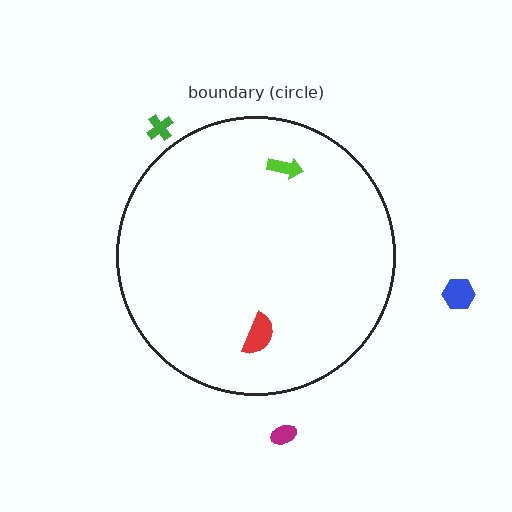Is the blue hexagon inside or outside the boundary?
Outside.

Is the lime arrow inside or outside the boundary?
Inside.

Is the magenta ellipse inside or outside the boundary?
Outside.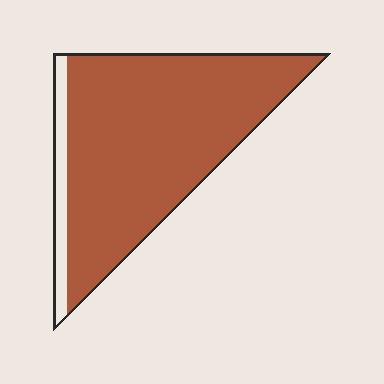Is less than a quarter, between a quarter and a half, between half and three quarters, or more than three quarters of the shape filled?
More than three quarters.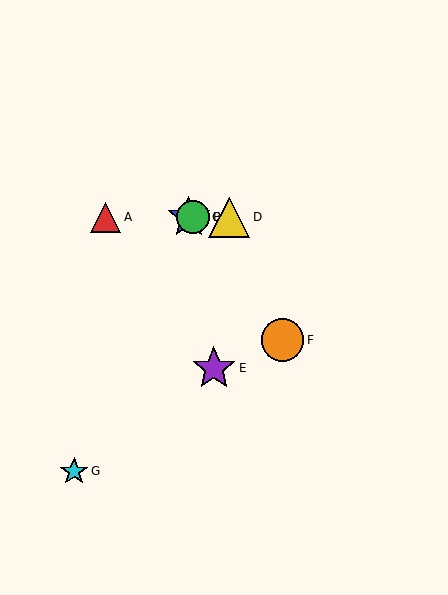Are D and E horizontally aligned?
No, D is at y≈217 and E is at y≈368.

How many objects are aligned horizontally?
4 objects (A, B, C, D) are aligned horizontally.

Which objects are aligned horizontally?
Objects A, B, C, D are aligned horizontally.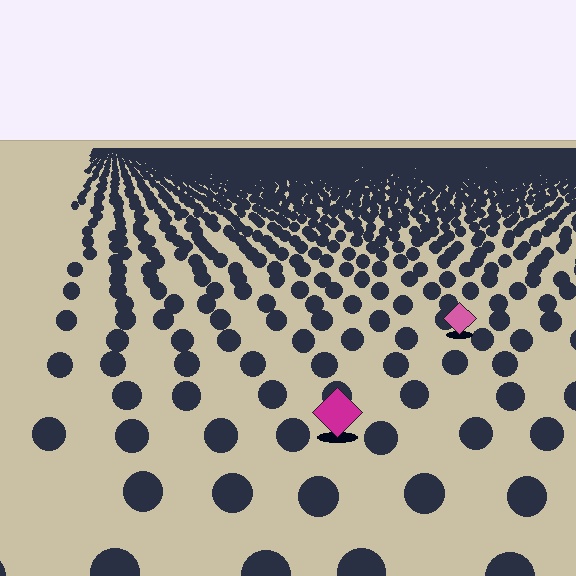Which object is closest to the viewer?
The magenta diamond is closest. The texture marks near it are larger and more spread out.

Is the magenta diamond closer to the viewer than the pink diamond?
Yes. The magenta diamond is closer — you can tell from the texture gradient: the ground texture is coarser near it.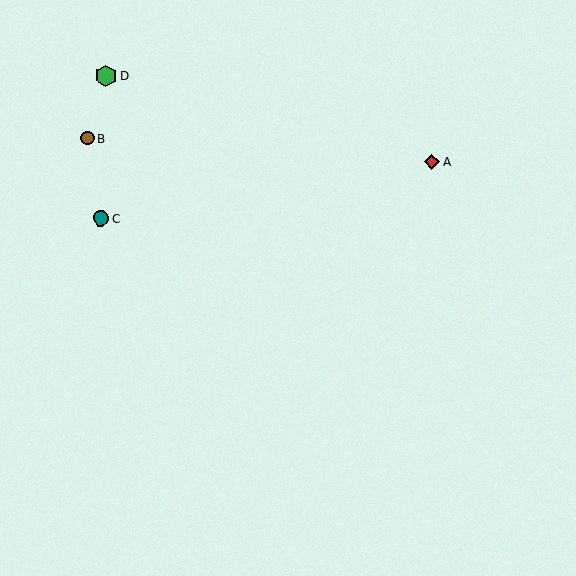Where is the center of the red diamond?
The center of the red diamond is at (432, 162).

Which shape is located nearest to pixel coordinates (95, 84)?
The green hexagon (labeled D) at (105, 76) is nearest to that location.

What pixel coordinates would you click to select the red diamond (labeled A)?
Click at (432, 162) to select the red diamond A.